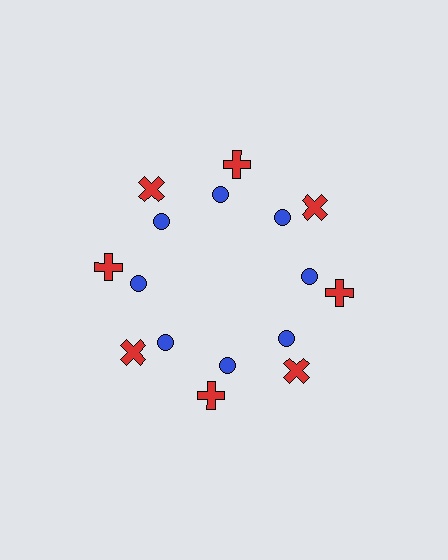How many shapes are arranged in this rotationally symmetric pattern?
There are 16 shapes, arranged in 8 groups of 2.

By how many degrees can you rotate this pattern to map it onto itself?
The pattern maps onto itself every 45 degrees of rotation.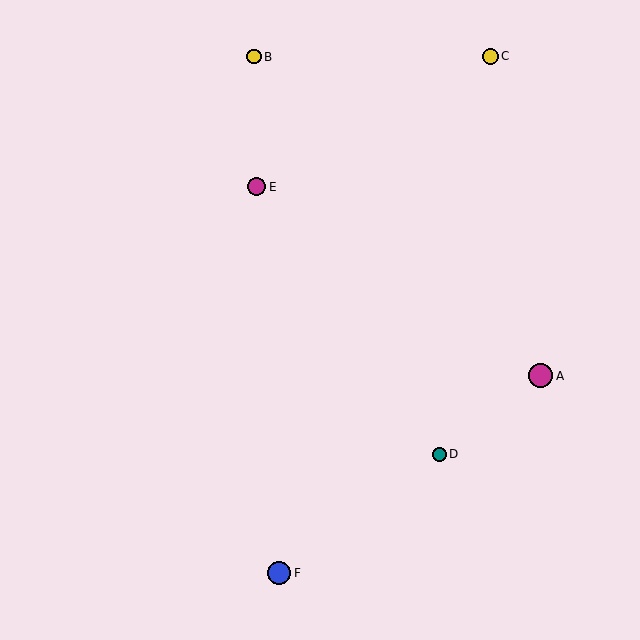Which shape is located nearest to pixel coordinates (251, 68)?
The yellow circle (labeled B) at (254, 57) is nearest to that location.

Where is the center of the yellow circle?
The center of the yellow circle is at (490, 56).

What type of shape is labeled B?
Shape B is a yellow circle.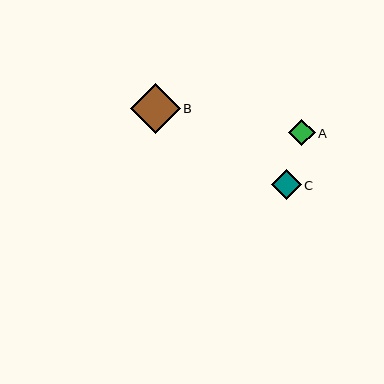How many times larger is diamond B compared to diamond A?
Diamond B is approximately 1.9 times the size of diamond A.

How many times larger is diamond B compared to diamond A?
Diamond B is approximately 1.9 times the size of diamond A.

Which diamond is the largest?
Diamond B is the largest with a size of approximately 50 pixels.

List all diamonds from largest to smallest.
From largest to smallest: B, C, A.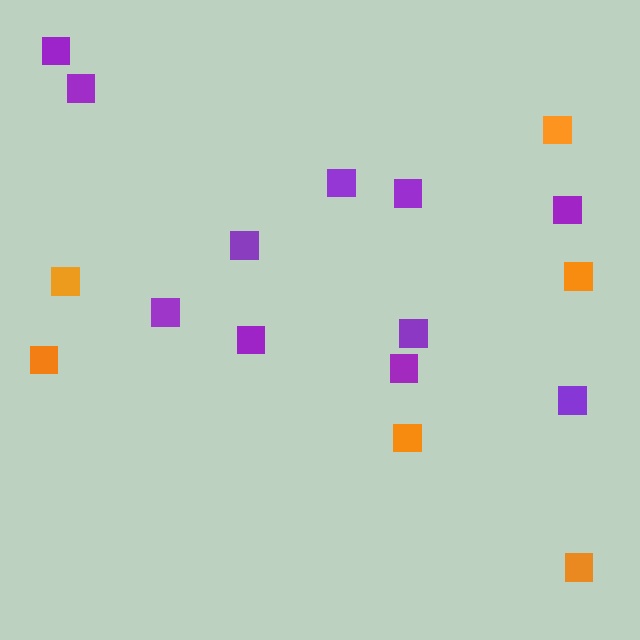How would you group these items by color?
There are 2 groups: one group of purple squares (11) and one group of orange squares (6).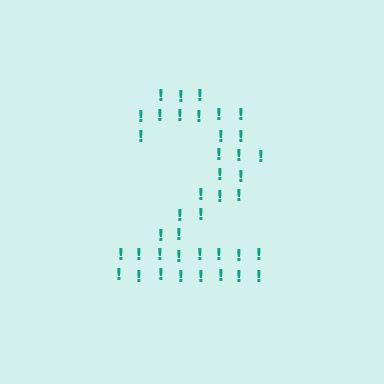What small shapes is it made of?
It is made of small exclamation marks.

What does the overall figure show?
The overall figure shows the digit 2.